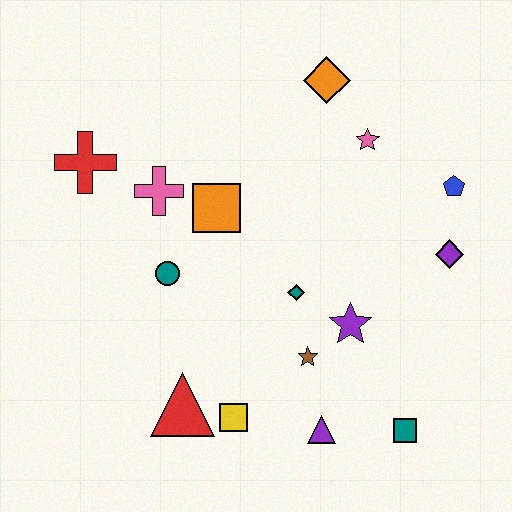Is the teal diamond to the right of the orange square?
Yes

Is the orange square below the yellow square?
No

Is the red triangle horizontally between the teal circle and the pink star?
Yes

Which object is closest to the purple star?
The brown star is closest to the purple star.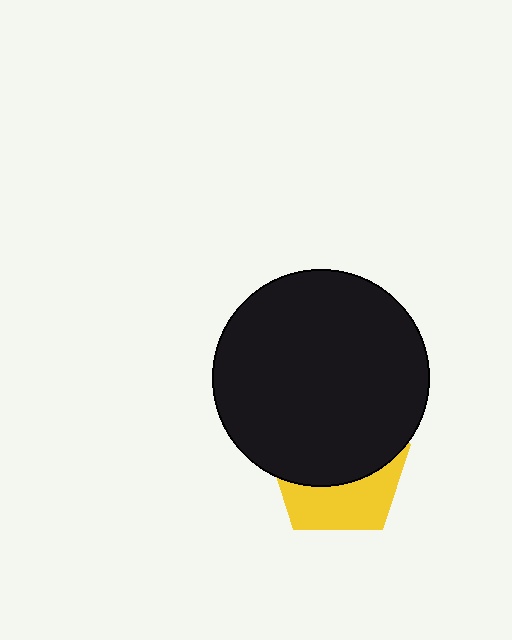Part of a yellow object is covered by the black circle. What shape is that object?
It is a pentagon.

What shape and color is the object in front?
The object in front is a black circle.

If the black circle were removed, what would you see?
You would see the complete yellow pentagon.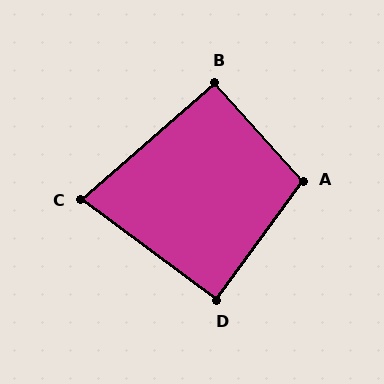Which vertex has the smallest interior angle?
C, at approximately 78 degrees.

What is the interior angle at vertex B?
Approximately 91 degrees (approximately right).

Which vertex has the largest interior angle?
A, at approximately 102 degrees.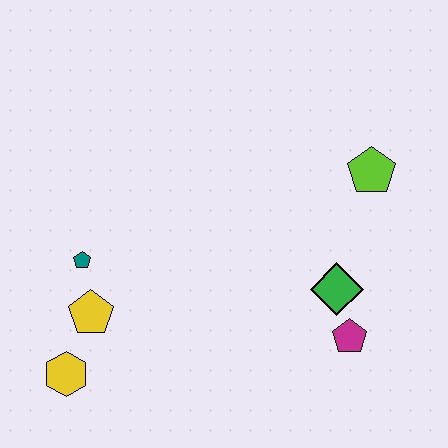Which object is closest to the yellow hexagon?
The yellow pentagon is closest to the yellow hexagon.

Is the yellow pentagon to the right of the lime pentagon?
No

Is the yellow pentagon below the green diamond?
Yes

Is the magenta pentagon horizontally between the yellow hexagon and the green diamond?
No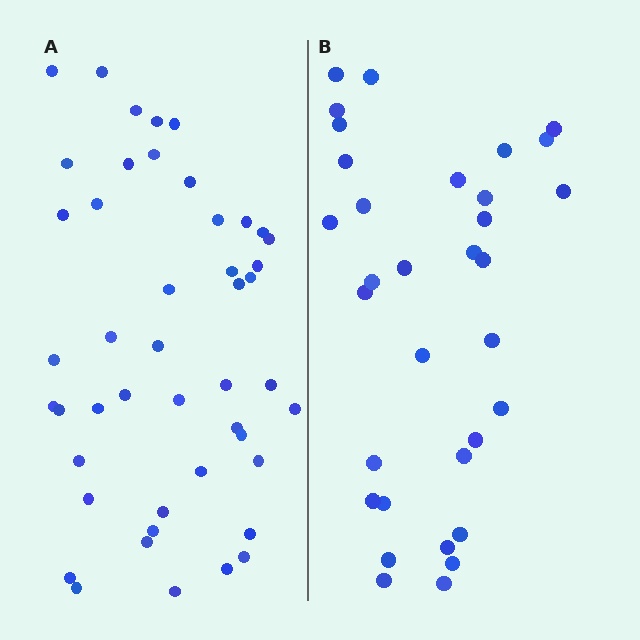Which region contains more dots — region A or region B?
Region A (the left region) has more dots.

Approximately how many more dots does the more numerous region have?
Region A has approximately 15 more dots than region B.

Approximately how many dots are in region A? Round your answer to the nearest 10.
About 50 dots. (The exact count is 46, which rounds to 50.)